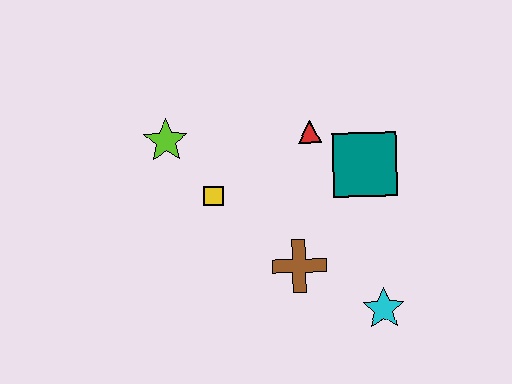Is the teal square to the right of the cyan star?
No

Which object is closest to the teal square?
The red triangle is closest to the teal square.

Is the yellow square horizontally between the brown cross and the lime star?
Yes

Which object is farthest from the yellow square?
The cyan star is farthest from the yellow square.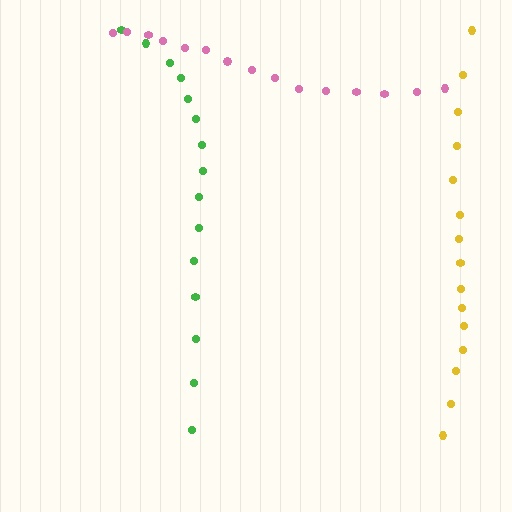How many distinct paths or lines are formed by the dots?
There are 3 distinct paths.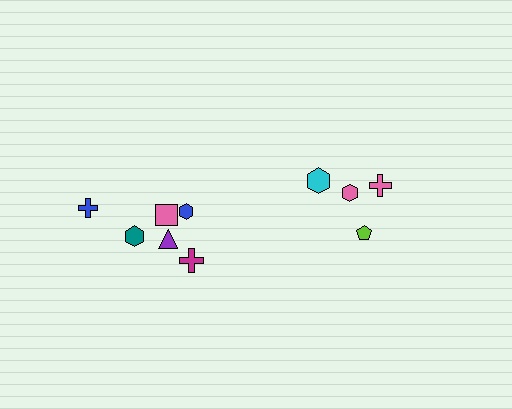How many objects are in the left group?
There are 6 objects.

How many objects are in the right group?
There are 4 objects.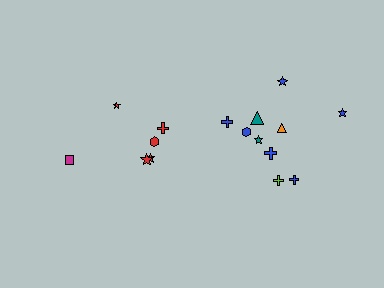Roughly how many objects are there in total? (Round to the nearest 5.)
Roughly 15 objects in total.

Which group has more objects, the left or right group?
The right group.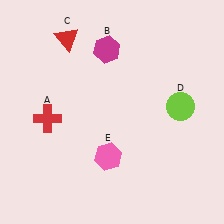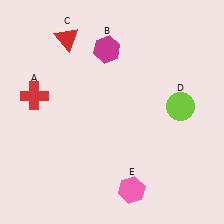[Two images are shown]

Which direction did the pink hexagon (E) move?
The pink hexagon (E) moved down.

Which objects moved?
The objects that moved are: the red cross (A), the pink hexagon (E).